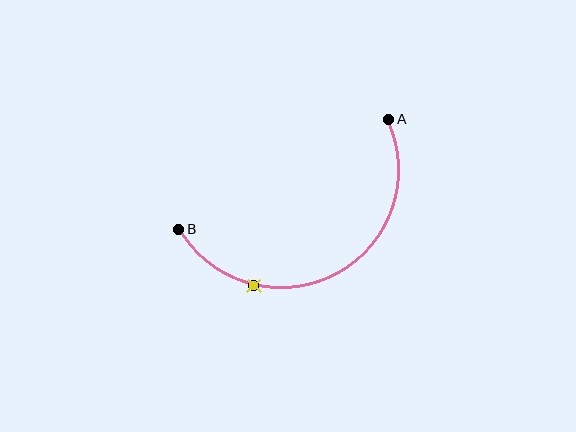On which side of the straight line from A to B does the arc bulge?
The arc bulges below the straight line connecting A and B.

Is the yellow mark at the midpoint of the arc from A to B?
No. The yellow mark lies on the arc but is closer to endpoint B. The arc midpoint would be at the point on the curve equidistant along the arc from both A and B.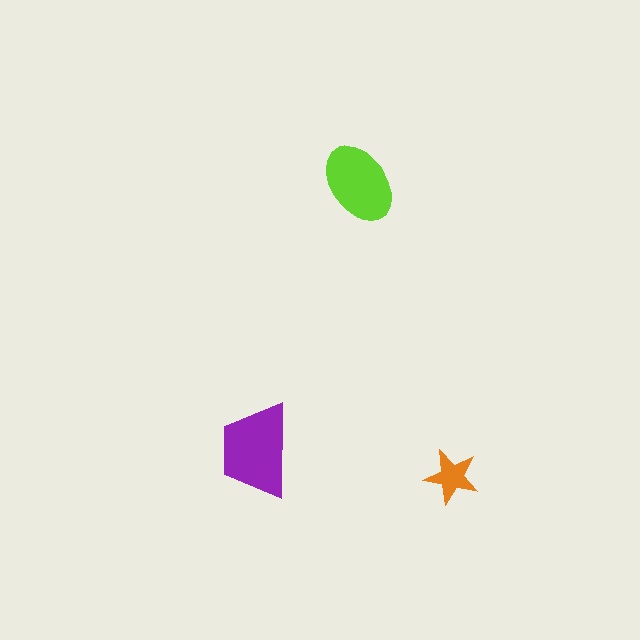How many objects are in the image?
There are 3 objects in the image.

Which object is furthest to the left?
The purple trapezoid is leftmost.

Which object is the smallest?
The orange star.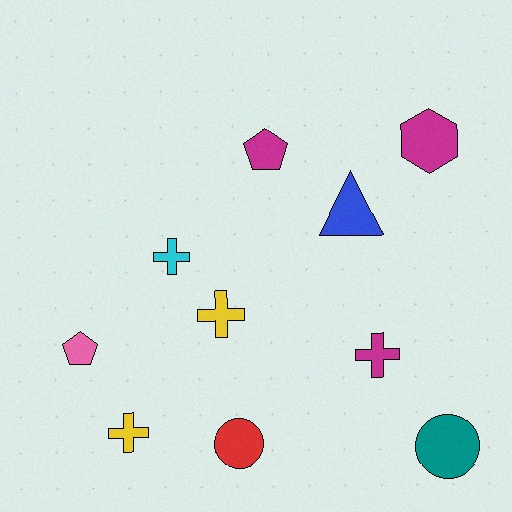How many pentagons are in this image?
There are 2 pentagons.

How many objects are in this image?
There are 10 objects.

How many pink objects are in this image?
There is 1 pink object.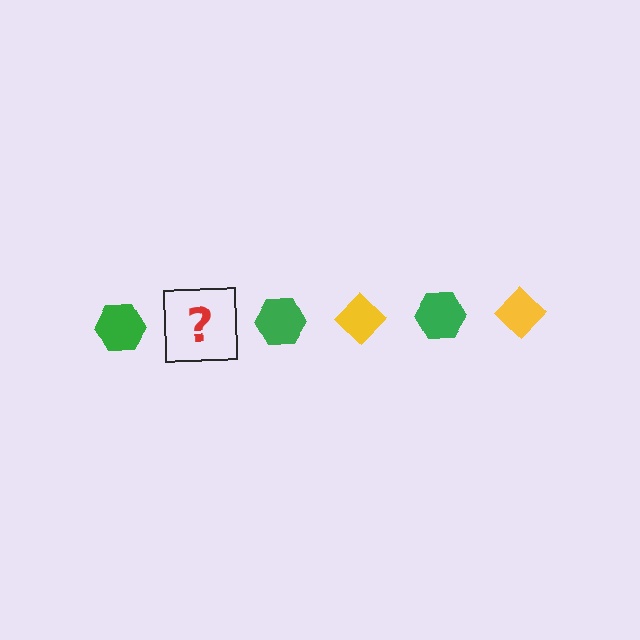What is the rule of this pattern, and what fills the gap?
The rule is that the pattern alternates between green hexagon and yellow diamond. The gap should be filled with a yellow diamond.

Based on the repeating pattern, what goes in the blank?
The blank should be a yellow diamond.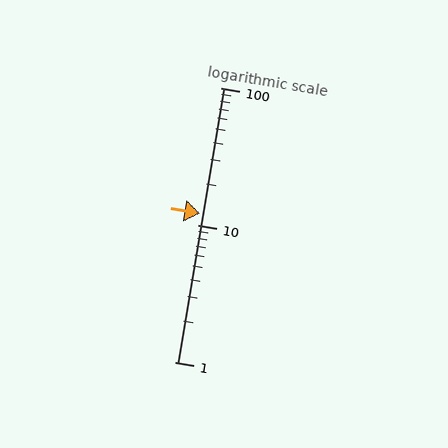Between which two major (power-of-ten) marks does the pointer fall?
The pointer is between 10 and 100.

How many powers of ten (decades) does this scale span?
The scale spans 2 decades, from 1 to 100.